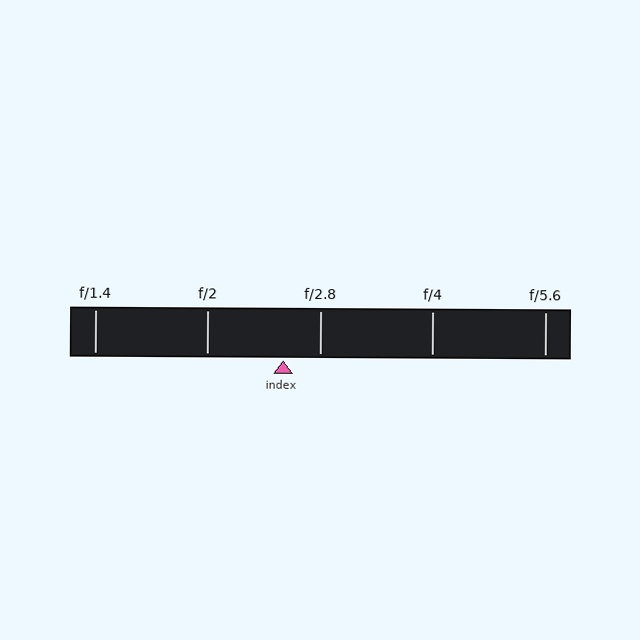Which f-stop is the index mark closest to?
The index mark is closest to f/2.8.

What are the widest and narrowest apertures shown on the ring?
The widest aperture shown is f/1.4 and the narrowest is f/5.6.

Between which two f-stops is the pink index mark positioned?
The index mark is between f/2 and f/2.8.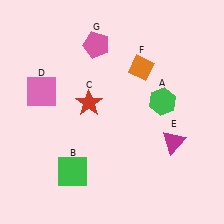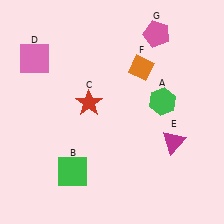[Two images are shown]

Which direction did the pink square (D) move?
The pink square (D) moved up.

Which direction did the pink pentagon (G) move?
The pink pentagon (G) moved right.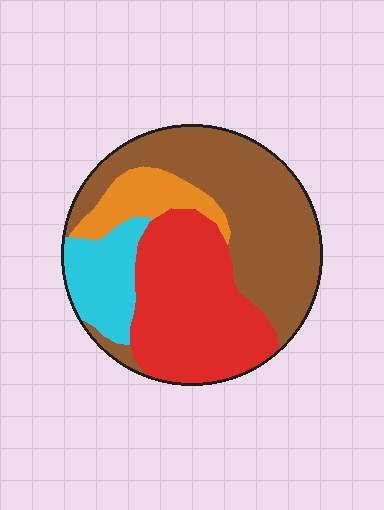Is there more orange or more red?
Red.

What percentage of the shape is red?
Red takes up about one third (1/3) of the shape.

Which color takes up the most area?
Brown, at roughly 40%.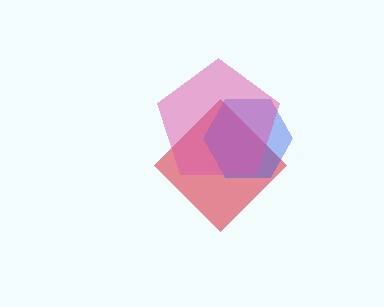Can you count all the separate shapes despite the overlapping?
Yes, there are 3 separate shapes.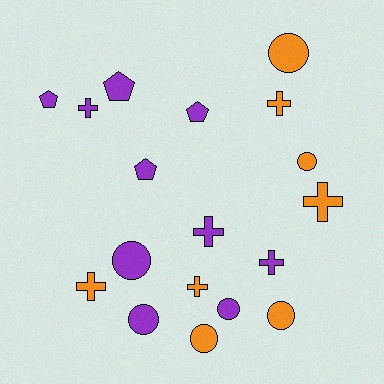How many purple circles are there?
There are 3 purple circles.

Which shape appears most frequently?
Circle, with 7 objects.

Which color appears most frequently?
Purple, with 10 objects.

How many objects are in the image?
There are 18 objects.